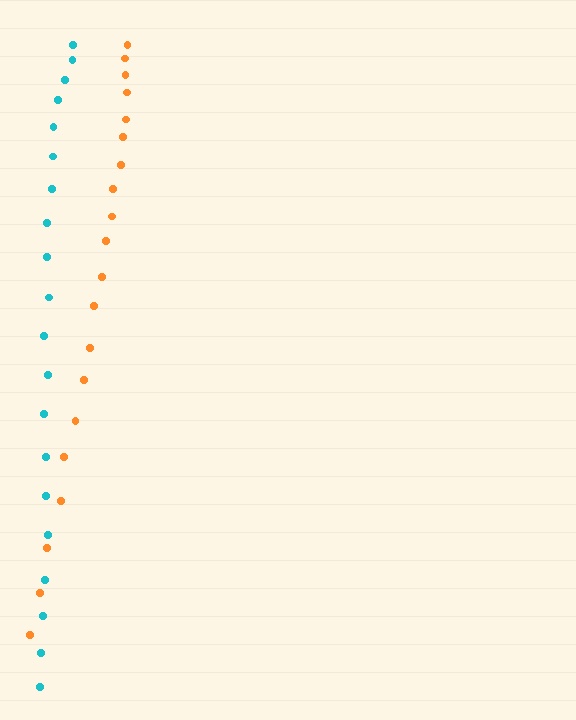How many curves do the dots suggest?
There are 2 distinct paths.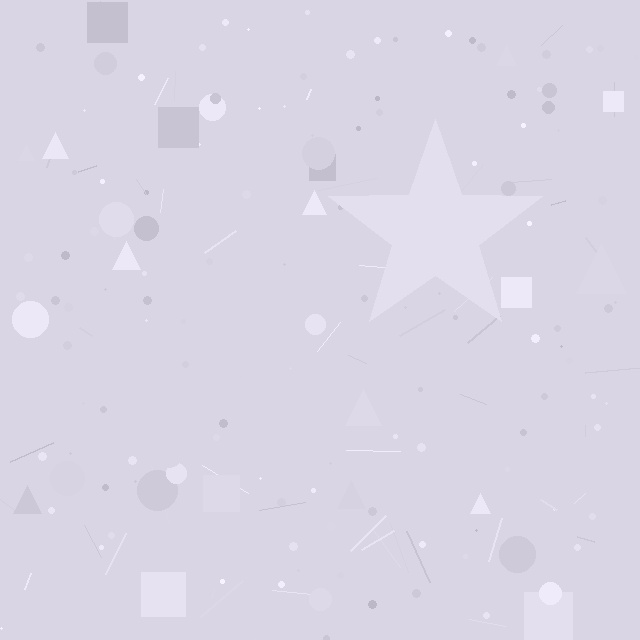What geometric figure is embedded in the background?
A star is embedded in the background.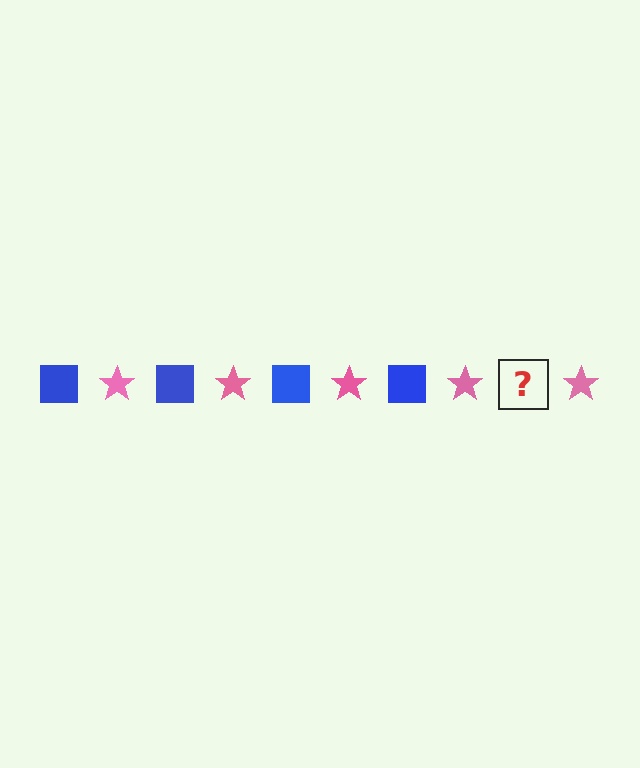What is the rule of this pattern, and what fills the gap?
The rule is that the pattern alternates between blue square and pink star. The gap should be filled with a blue square.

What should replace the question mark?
The question mark should be replaced with a blue square.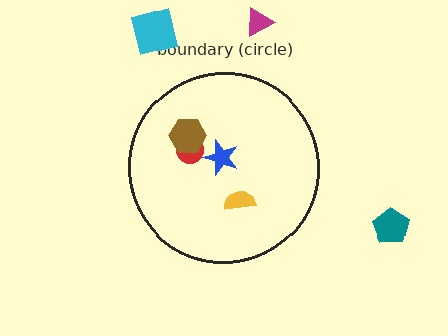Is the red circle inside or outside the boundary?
Inside.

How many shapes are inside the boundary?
4 inside, 3 outside.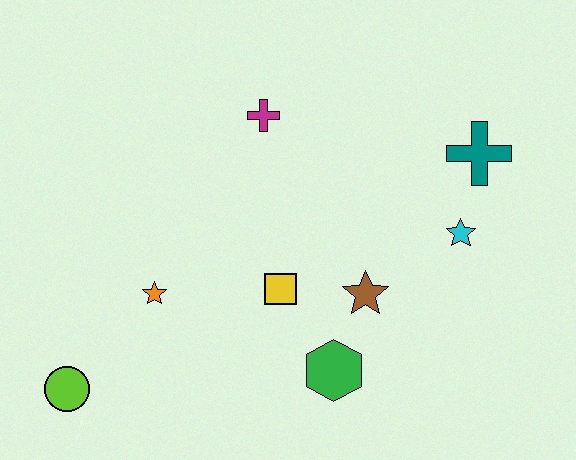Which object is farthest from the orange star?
The teal cross is farthest from the orange star.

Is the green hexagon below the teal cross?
Yes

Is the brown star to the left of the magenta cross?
No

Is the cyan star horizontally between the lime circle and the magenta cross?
No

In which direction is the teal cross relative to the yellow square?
The teal cross is to the right of the yellow square.